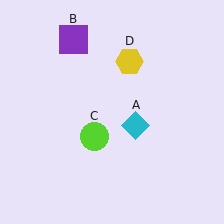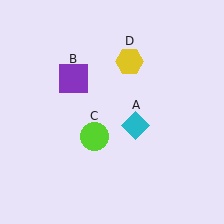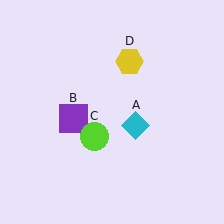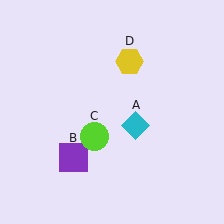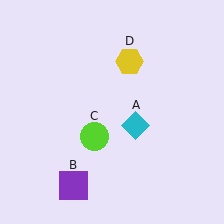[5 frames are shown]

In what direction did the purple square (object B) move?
The purple square (object B) moved down.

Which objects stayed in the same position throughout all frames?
Cyan diamond (object A) and lime circle (object C) and yellow hexagon (object D) remained stationary.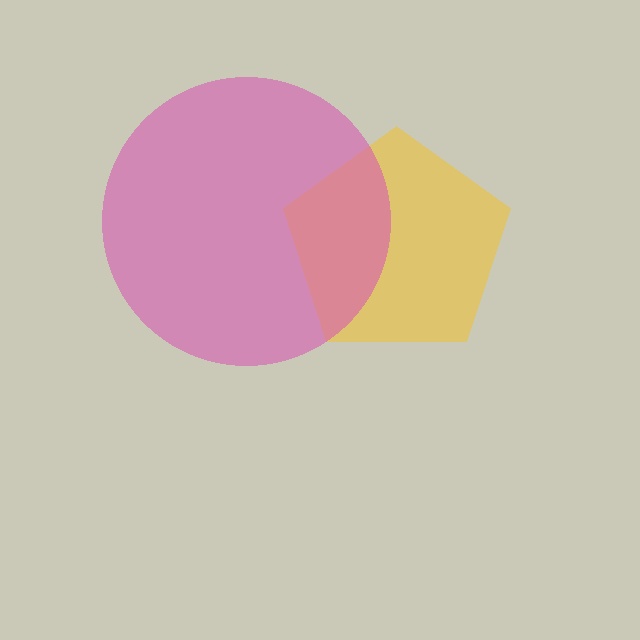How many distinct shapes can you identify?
There are 2 distinct shapes: a yellow pentagon, a pink circle.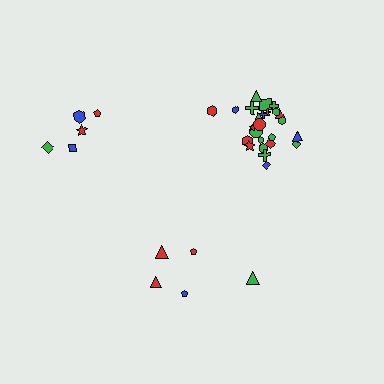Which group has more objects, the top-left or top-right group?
The top-right group.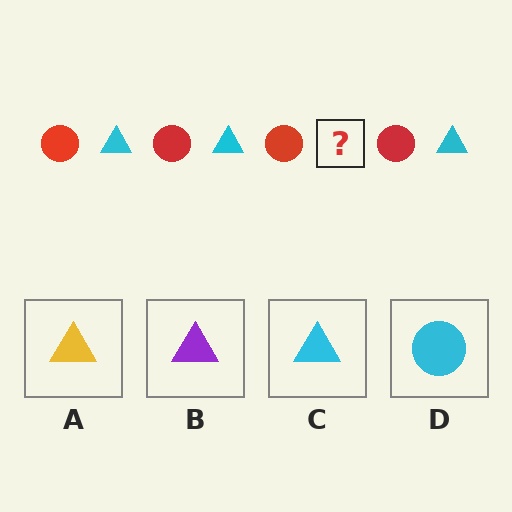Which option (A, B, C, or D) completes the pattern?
C.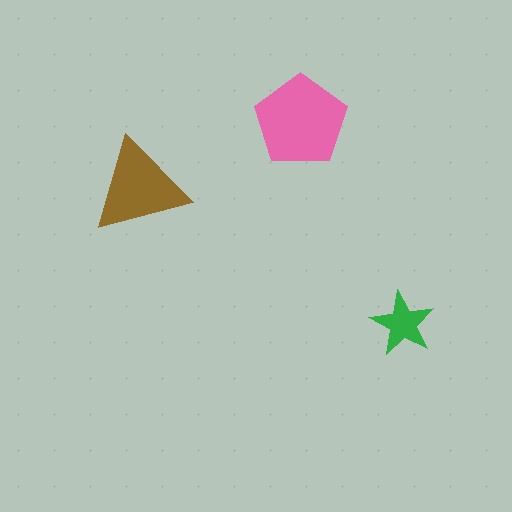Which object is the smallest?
The green star.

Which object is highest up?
The pink pentagon is topmost.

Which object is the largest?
The pink pentagon.